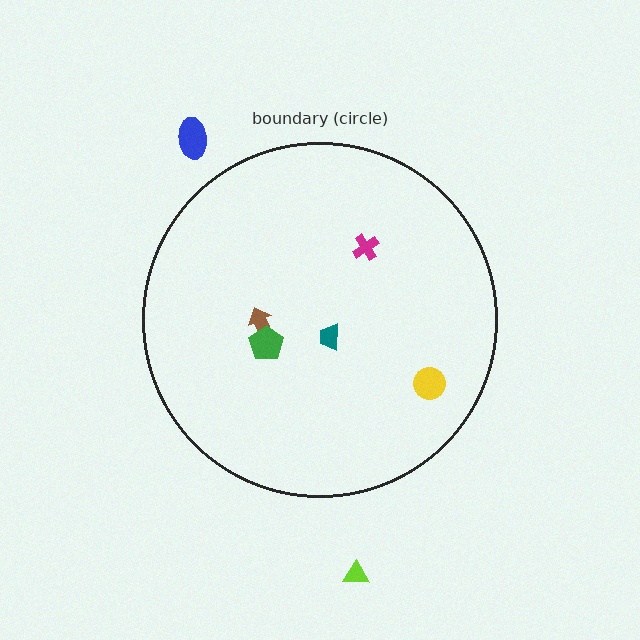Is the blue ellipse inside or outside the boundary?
Outside.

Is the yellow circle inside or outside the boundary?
Inside.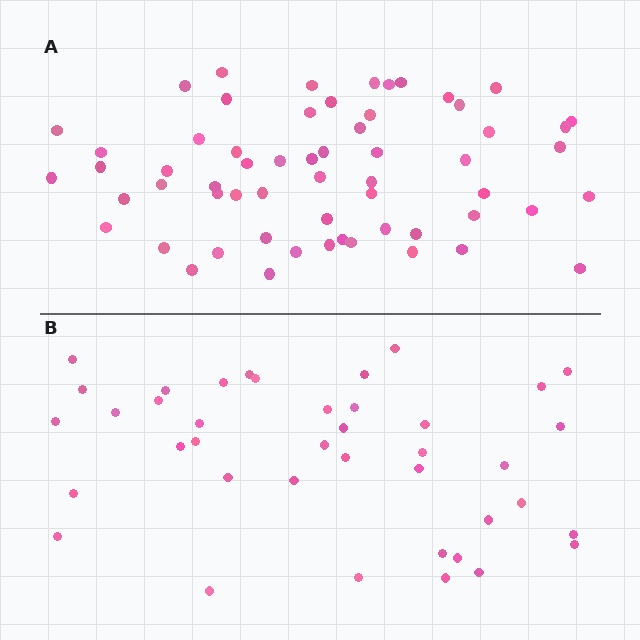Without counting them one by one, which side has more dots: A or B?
Region A (the top region) has more dots.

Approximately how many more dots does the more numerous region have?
Region A has approximately 20 more dots than region B.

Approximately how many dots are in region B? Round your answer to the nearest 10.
About 40 dots.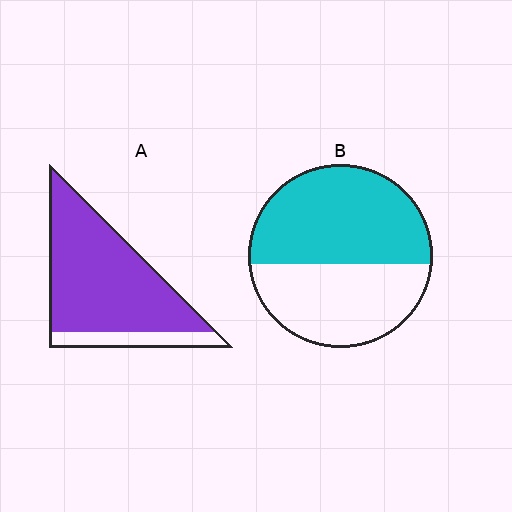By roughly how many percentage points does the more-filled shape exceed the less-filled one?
By roughly 30 percentage points (A over B).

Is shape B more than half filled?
Yes.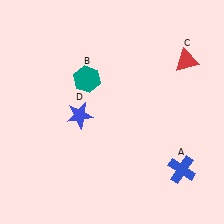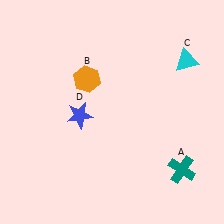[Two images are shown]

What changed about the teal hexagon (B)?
In Image 1, B is teal. In Image 2, it changed to orange.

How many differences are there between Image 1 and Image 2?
There are 3 differences between the two images.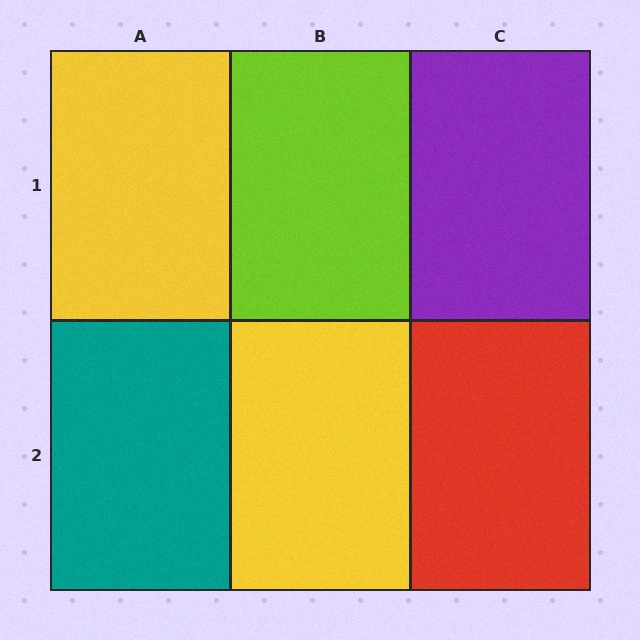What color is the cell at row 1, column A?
Yellow.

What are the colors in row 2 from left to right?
Teal, yellow, red.